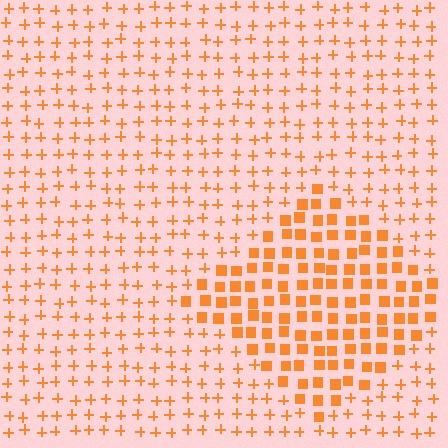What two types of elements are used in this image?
The image uses squares inside the diamond region and plus signs outside it.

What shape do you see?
I see a diamond.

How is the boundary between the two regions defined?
The boundary is defined by a change in element shape: squares inside vs. plus signs outside. All elements share the same color and spacing.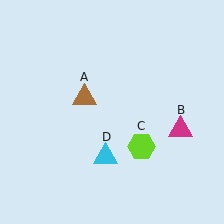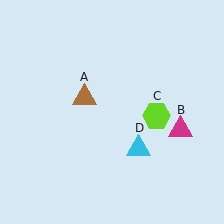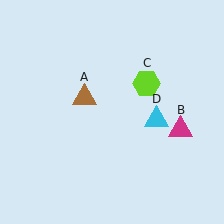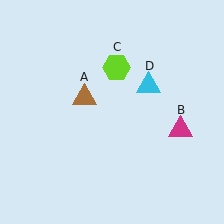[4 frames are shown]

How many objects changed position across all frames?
2 objects changed position: lime hexagon (object C), cyan triangle (object D).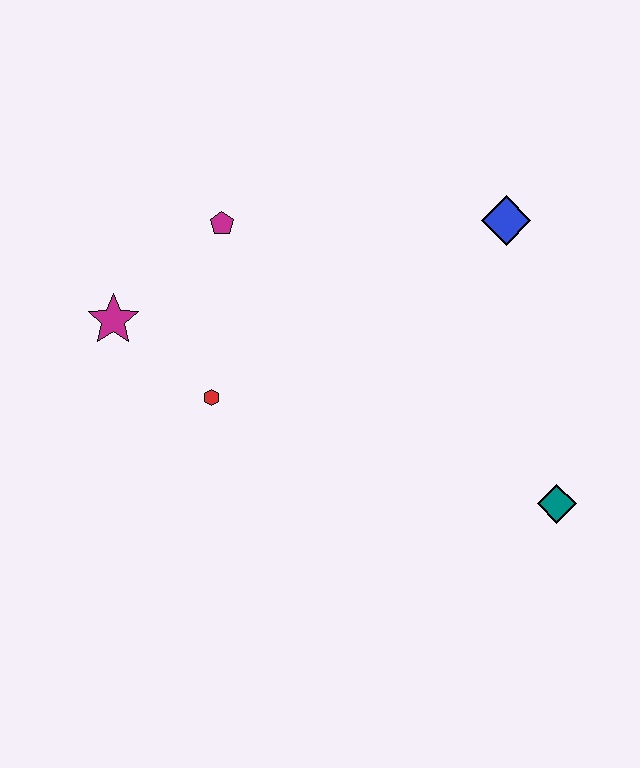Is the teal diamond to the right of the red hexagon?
Yes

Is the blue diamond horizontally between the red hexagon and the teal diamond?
Yes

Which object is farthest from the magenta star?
The teal diamond is farthest from the magenta star.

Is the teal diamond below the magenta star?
Yes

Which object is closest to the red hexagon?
The magenta star is closest to the red hexagon.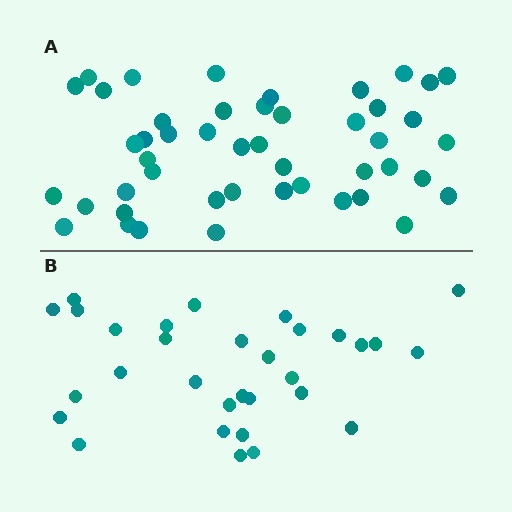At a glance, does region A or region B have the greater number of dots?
Region A (the top region) has more dots.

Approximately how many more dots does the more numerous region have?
Region A has approximately 15 more dots than region B.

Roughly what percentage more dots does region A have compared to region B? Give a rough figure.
About 50% more.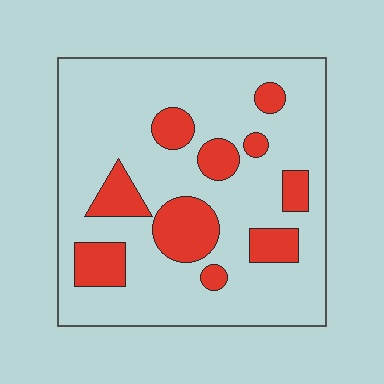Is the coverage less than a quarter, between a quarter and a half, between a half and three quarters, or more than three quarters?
Less than a quarter.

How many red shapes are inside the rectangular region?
10.